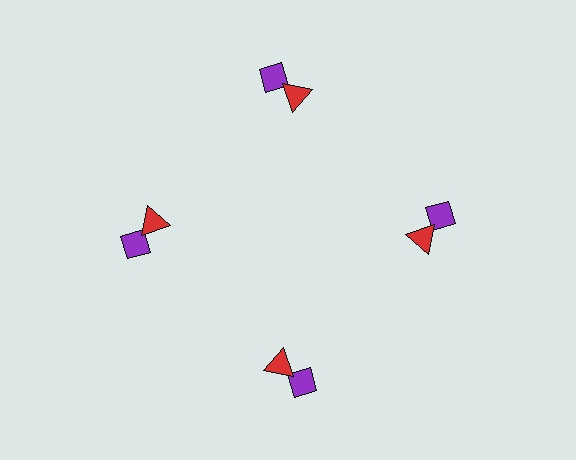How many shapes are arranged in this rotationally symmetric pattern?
There are 8 shapes, arranged in 4 groups of 2.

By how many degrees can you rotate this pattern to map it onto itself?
The pattern maps onto itself every 90 degrees of rotation.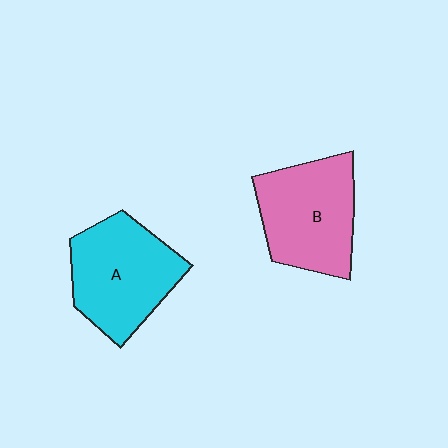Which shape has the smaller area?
Shape B (pink).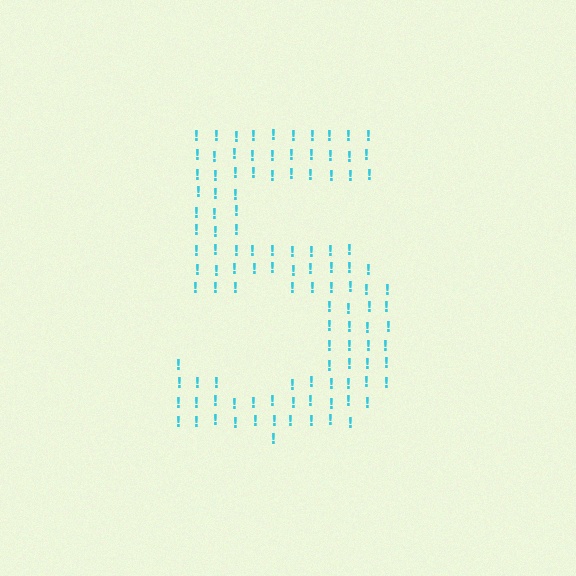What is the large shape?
The large shape is the digit 5.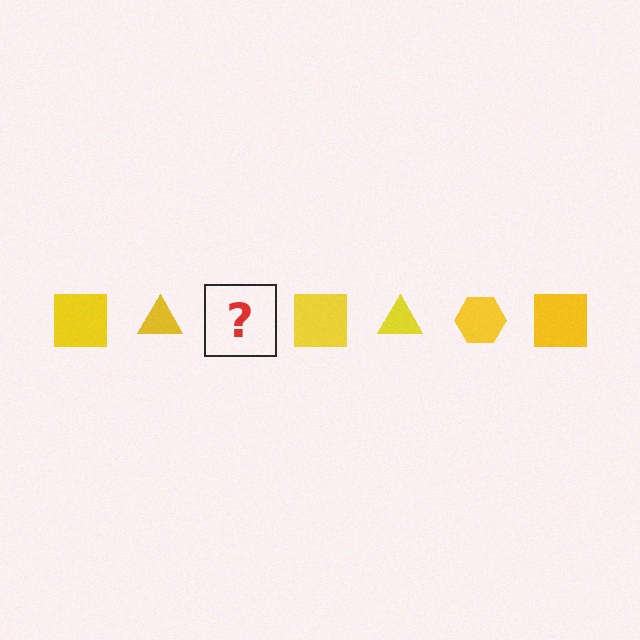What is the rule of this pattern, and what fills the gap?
The rule is that the pattern cycles through square, triangle, hexagon shapes in yellow. The gap should be filled with a yellow hexagon.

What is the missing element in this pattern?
The missing element is a yellow hexagon.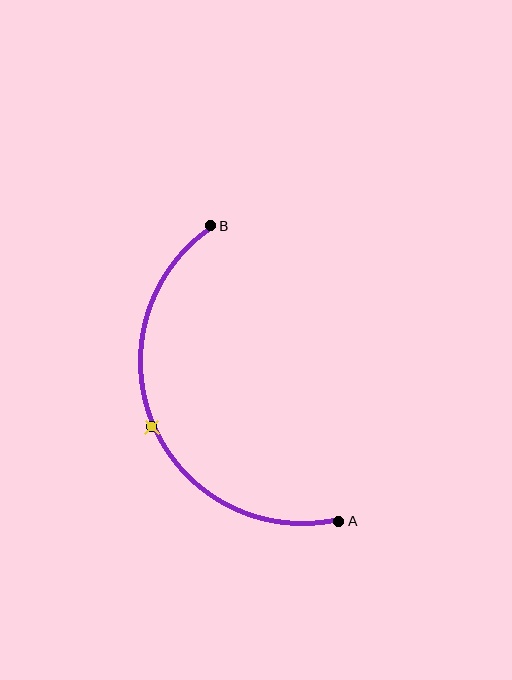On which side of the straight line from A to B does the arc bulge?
The arc bulges to the left of the straight line connecting A and B.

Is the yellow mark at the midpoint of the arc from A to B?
Yes. The yellow mark lies on the arc at equal arc-length from both A and B — it is the arc midpoint.